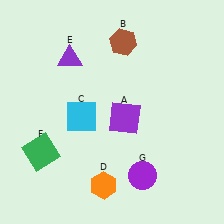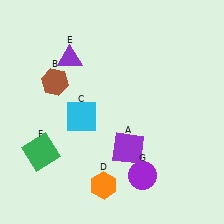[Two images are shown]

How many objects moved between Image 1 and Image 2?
2 objects moved between the two images.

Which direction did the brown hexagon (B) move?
The brown hexagon (B) moved left.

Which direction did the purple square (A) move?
The purple square (A) moved down.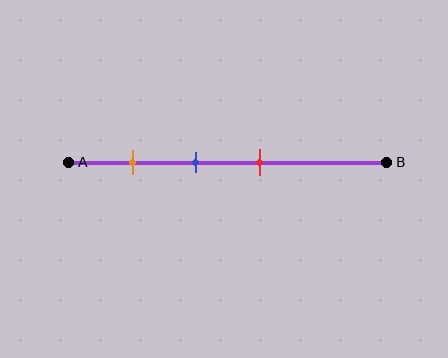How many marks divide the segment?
There are 3 marks dividing the segment.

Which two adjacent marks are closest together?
The blue and red marks are the closest adjacent pair.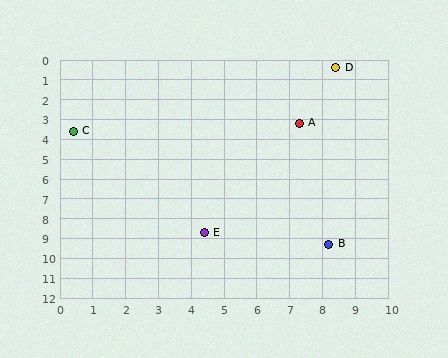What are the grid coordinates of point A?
Point A is at approximately (7.3, 3.2).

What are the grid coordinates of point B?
Point B is at approximately (8.2, 9.3).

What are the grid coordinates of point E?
Point E is at approximately (4.4, 8.7).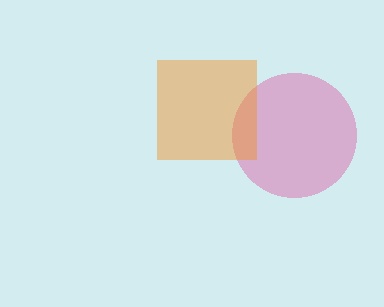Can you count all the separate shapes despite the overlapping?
Yes, there are 2 separate shapes.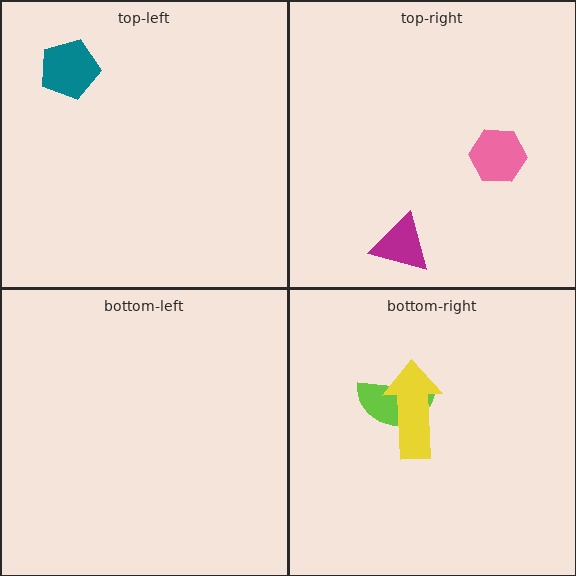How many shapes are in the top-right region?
2.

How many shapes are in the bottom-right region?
2.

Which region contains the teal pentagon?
The top-left region.